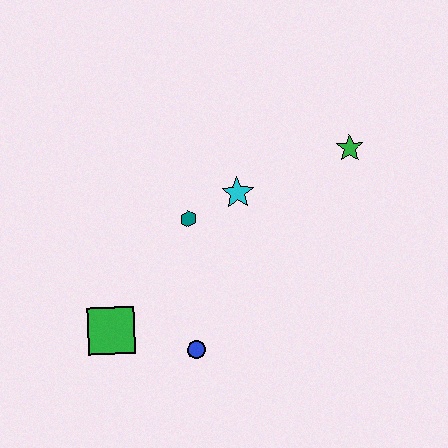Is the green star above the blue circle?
Yes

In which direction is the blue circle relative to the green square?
The blue circle is to the right of the green square.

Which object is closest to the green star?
The cyan star is closest to the green star.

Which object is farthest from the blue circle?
The green star is farthest from the blue circle.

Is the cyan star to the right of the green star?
No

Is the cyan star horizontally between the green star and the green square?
Yes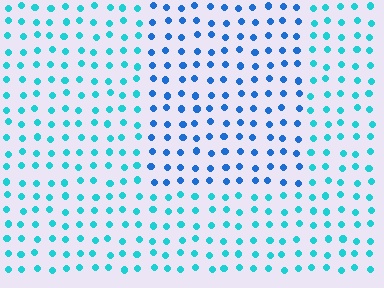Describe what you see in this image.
The image is filled with small cyan elements in a uniform arrangement. A rectangle-shaped region is visible where the elements are tinted to a slightly different hue, forming a subtle color boundary.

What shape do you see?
I see a rectangle.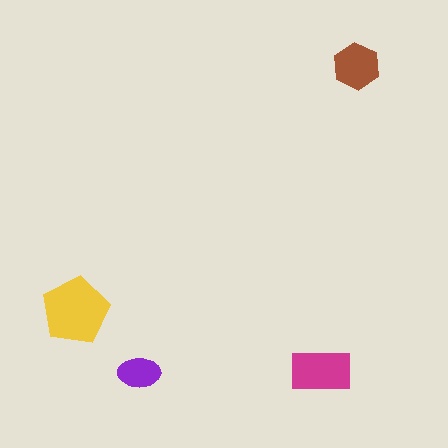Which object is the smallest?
The purple ellipse.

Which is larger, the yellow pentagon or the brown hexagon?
The yellow pentagon.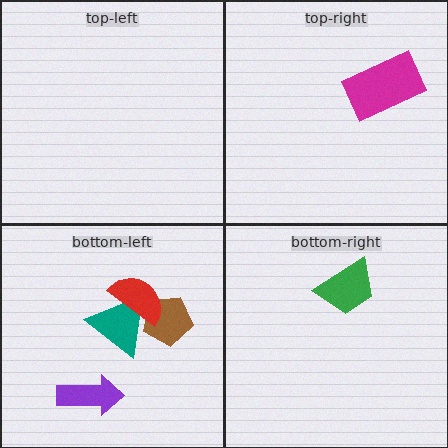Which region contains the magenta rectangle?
The top-right region.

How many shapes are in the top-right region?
1.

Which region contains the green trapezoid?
The bottom-right region.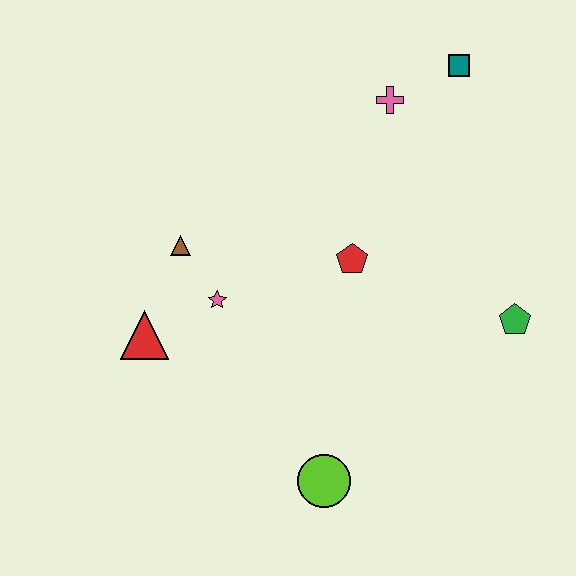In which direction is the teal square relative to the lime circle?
The teal square is above the lime circle.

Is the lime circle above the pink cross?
No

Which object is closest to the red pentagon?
The pink star is closest to the red pentagon.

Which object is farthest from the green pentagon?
The red triangle is farthest from the green pentagon.